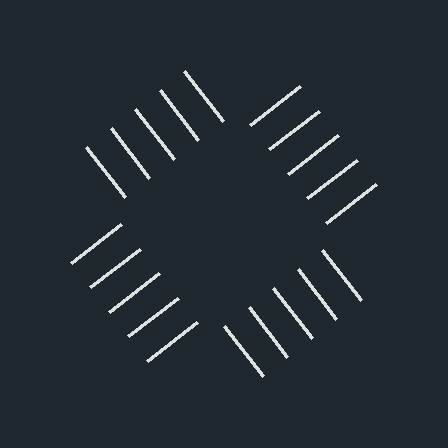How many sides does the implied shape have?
4 sides — the line-ends trace a square.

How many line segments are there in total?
20 — 5 along each of the 4 edges.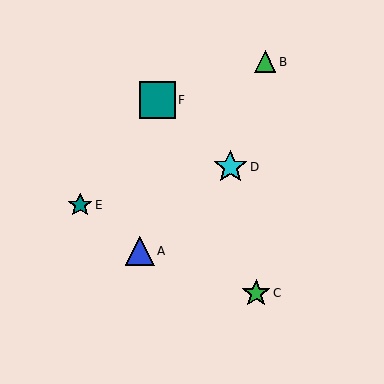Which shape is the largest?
The teal square (labeled F) is the largest.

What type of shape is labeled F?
Shape F is a teal square.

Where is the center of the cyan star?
The center of the cyan star is at (230, 167).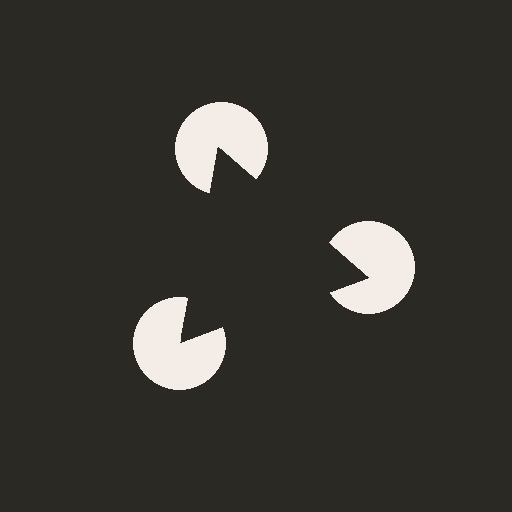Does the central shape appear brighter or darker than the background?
It typically appears slightly darker than the background, even though no actual brightness change is drawn.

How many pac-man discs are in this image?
There are 3 — one at each vertex of the illusory triangle.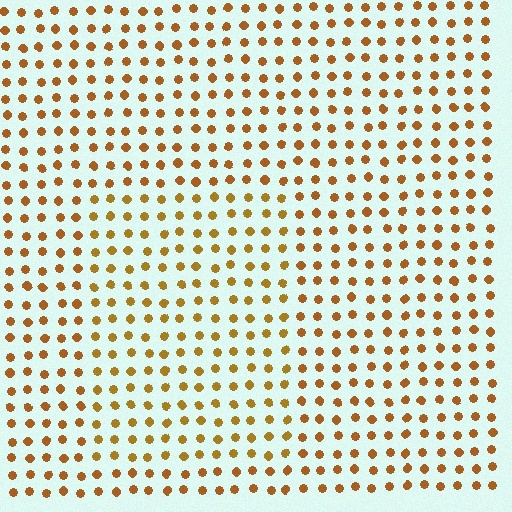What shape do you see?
I see a rectangle.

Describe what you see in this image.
The image is filled with small brown elements in a uniform arrangement. A rectangle-shaped region is visible where the elements are tinted to a slightly different hue, forming a subtle color boundary.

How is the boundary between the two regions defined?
The boundary is defined purely by a slight shift in hue (about 15 degrees). Spacing, size, and orientation are identical on both sides.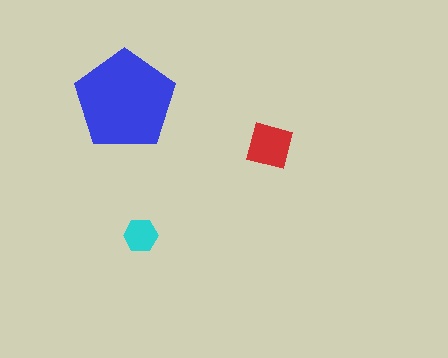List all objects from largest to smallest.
The blue pentagon, the red square, the cyan hexagon.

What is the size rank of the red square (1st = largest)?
2nd.